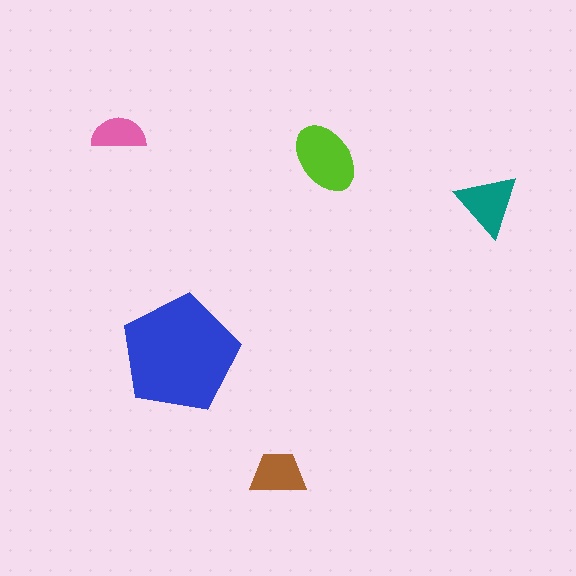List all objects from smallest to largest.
The pink semicircle, the brown trapezoid, the teal triangle, the lime ellipse, the blue pentagon.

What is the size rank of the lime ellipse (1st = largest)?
2nd.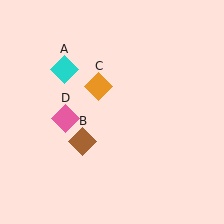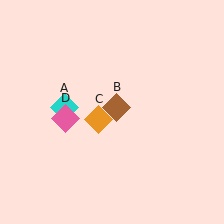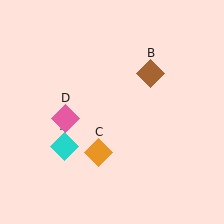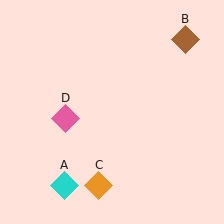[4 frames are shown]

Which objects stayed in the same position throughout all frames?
Pink diamond (object D) remained stationary.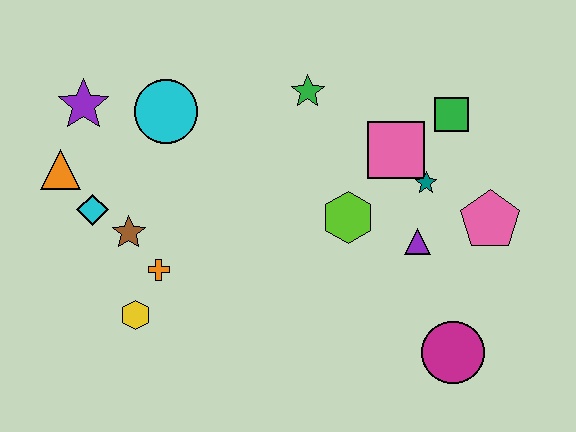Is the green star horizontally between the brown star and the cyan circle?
No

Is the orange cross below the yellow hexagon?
No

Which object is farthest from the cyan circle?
The magenta circle is farthest from the cyan circle.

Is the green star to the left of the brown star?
No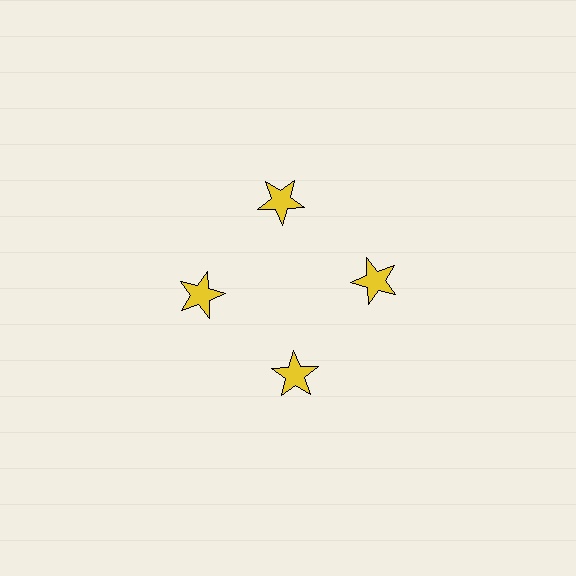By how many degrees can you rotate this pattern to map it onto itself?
The pattern maps onto itself every 90 degrees of rotation.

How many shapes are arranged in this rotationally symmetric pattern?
There are 4 shapes, arranged in 4 groups of 1.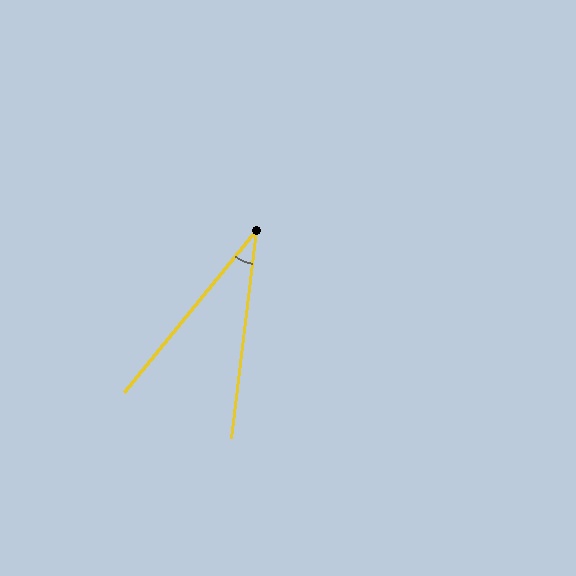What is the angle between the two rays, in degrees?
Approximately 32 degrees.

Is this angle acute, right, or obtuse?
It is acute.